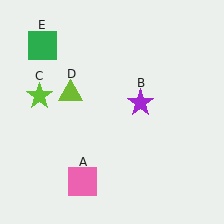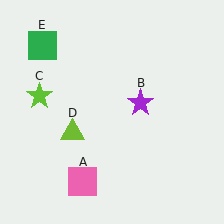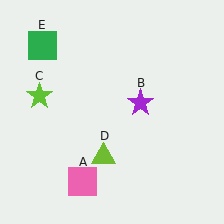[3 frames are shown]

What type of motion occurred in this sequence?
The lime triangle (object D) rotated counterclockwise around the center of the scene.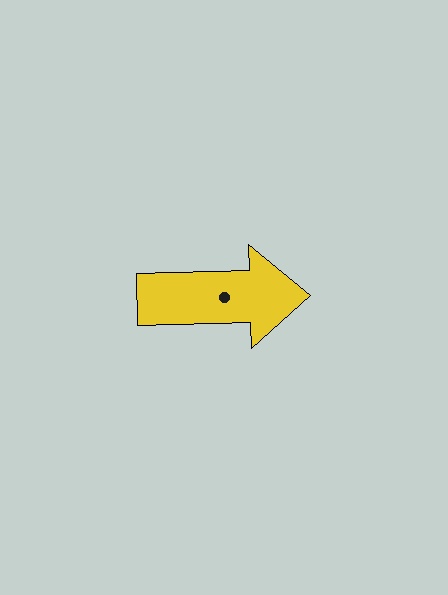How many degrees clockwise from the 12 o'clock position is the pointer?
Approximately 89 degrees.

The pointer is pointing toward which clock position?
Roughly 3 o'clock.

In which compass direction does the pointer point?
East.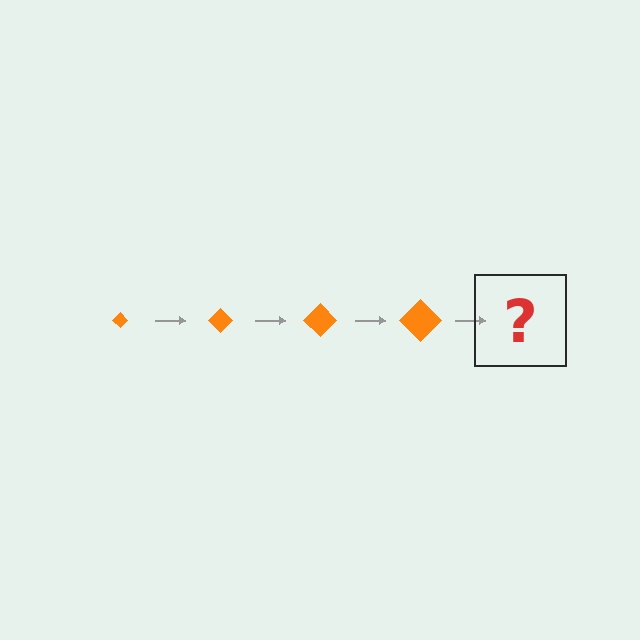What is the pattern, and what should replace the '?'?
The pattern is that the diamond gets progressively larger each step. The '?' should be an orange diamond, larger than the previous one.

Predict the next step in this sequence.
The next step is an orange diamond, larger than the previous one.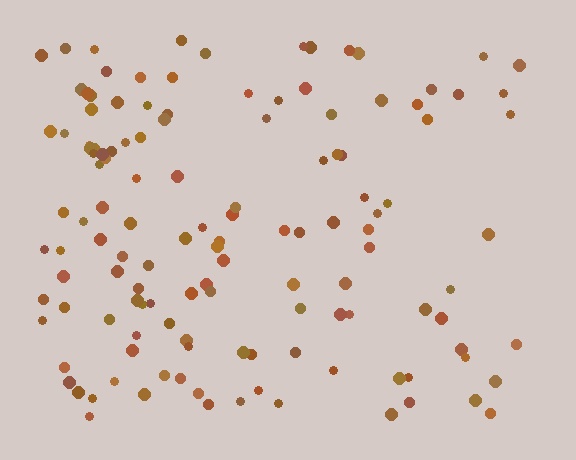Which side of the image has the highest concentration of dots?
The left.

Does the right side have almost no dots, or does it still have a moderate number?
Still a moderate number, just noticeably fewer than the left.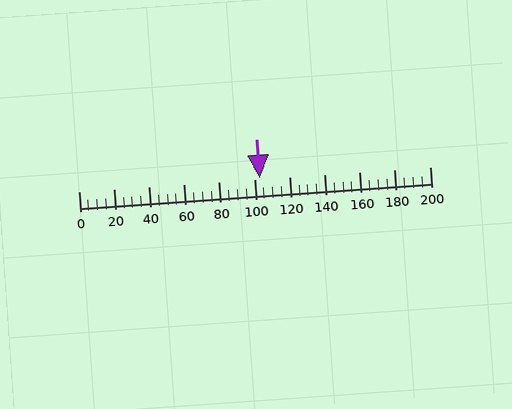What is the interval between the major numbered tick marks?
The major tick marks are spaced 20 units apart.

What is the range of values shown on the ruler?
The ruler shows values from 0 to 200.